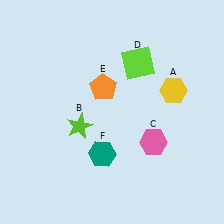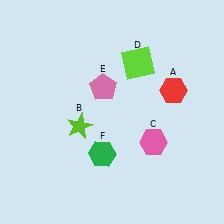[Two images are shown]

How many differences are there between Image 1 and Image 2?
There are 3 differences between the two images.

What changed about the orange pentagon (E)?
In Image 1, E is orange. In Image 2, it changed to pink.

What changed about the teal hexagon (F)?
In Image 1, F is teal. In Image 2, it changed to green.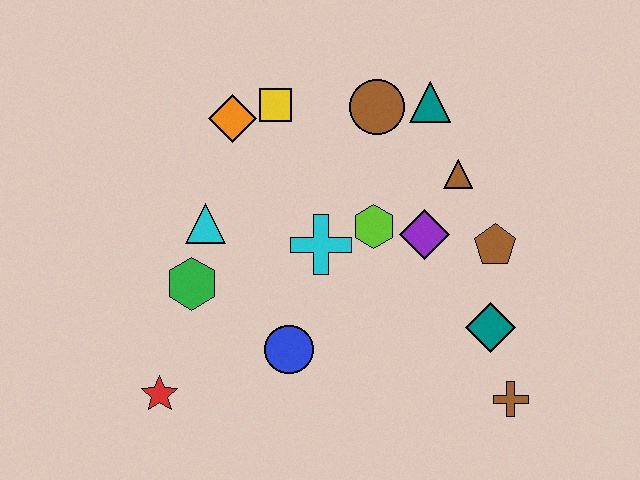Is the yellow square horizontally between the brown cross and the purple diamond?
No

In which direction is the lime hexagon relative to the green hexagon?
The lime hexagon is to the right of the green hexagon.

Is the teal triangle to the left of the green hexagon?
No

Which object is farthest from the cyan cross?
The brown cross is farthest from the cyan cross.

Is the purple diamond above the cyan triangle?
No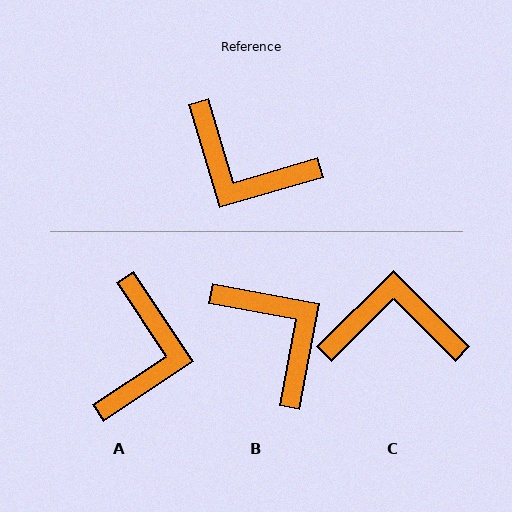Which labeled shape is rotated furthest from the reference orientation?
B, about 153 degrees away.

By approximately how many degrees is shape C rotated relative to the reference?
Approximately 152 degrees clockwise.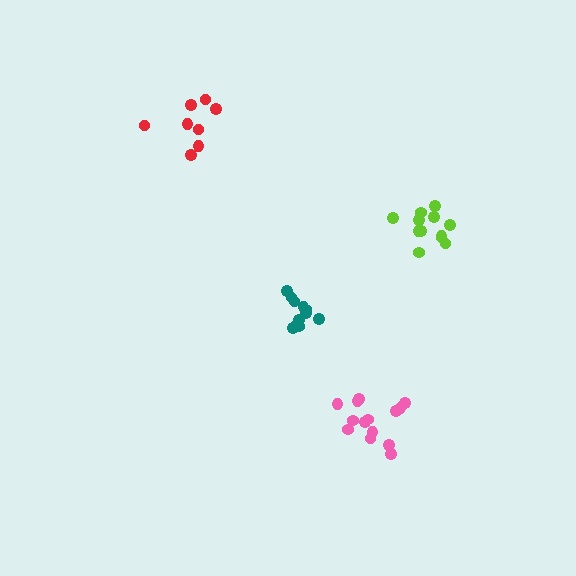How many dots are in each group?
Group 1: 14 dots, Group 2: 12 dots, Group 3: 8 dots, Group 4: 11 dots (45 total).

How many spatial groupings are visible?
There are 4 spatial groupings.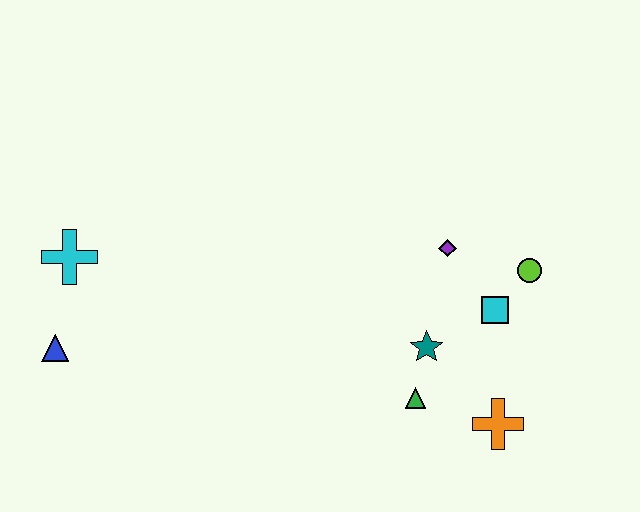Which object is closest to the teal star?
The green triangle is closest to the teal star.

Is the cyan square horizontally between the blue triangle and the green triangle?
No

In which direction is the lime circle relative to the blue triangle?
The lime circle is to the right of the blue triangle.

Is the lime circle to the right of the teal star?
Yes